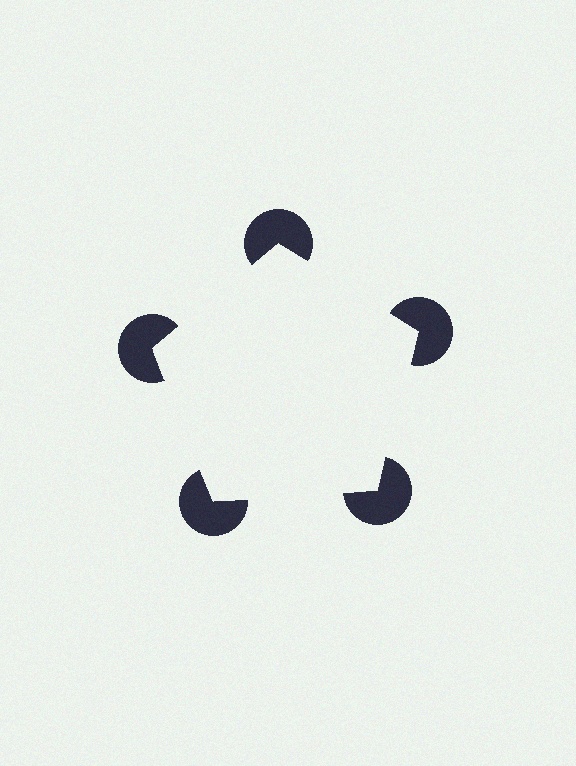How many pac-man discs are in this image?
There are 5 — one at each vertex of the illusory pentagon.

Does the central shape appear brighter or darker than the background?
It typically appears slightly brighter than the background, even though no actual brightness change is drawn.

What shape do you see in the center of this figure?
An illusory pentagon — its edges are inferred from the aligned wedge cuts in the pac-man discs, not physically drawn.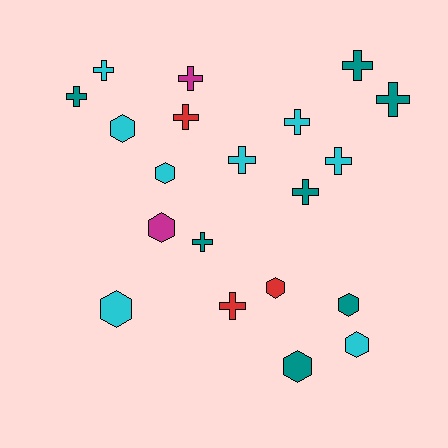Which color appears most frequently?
Cyan, with 8 objects.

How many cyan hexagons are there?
There are 4 cyan hexagons.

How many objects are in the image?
There are 20 objects.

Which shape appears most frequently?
Cross, with 12 objects.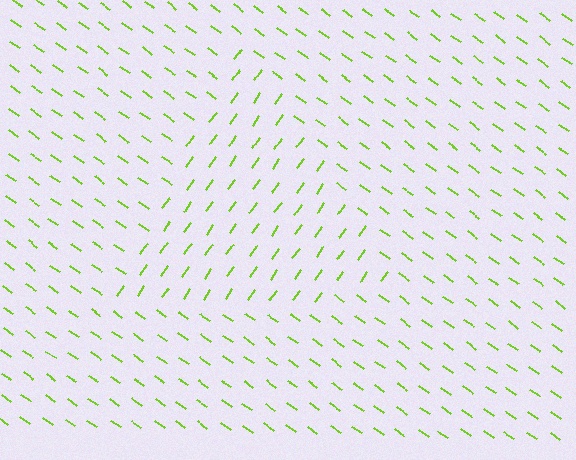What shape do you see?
I see a triangle.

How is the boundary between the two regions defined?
The boundary is defined purely by a change in line orientation (approximately 89 degrees difference). All lines are the same color and thickness.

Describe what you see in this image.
The image is filled with small lime line segments. A triangle region in the image has lines oriented differently from the surrounding lines, creating a visible texture boundary.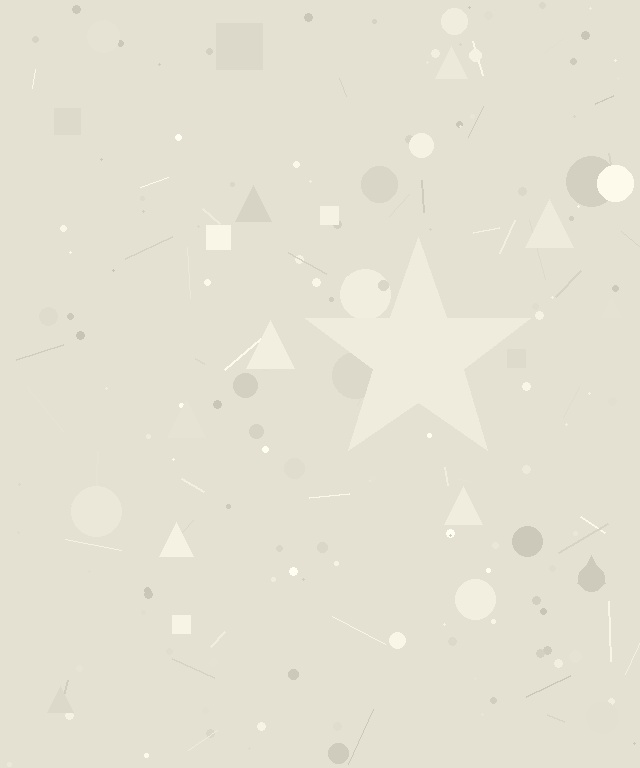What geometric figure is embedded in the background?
A star is embedded in the background.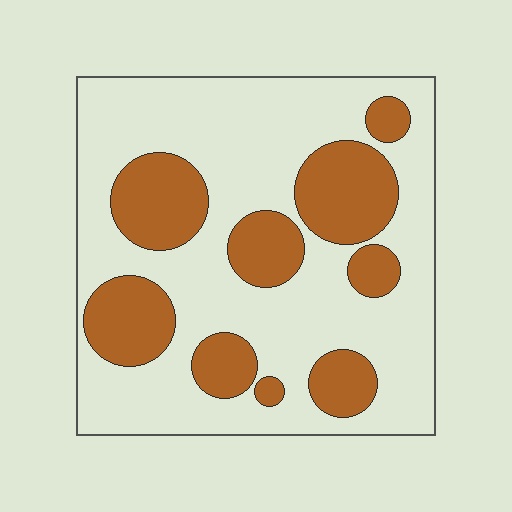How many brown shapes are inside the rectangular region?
9.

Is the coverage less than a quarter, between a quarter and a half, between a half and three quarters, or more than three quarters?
Between a quarter and a half.